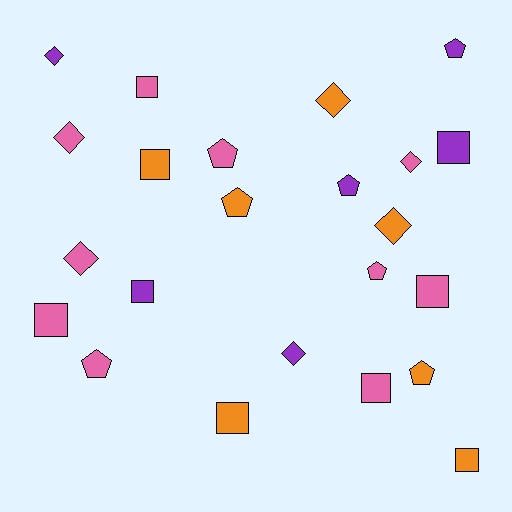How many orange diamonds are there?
There are 2 orange diamonds.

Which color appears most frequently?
Pink, with 10 objects.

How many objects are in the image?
There are 23 objects.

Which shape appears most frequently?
Square, with 9 objects.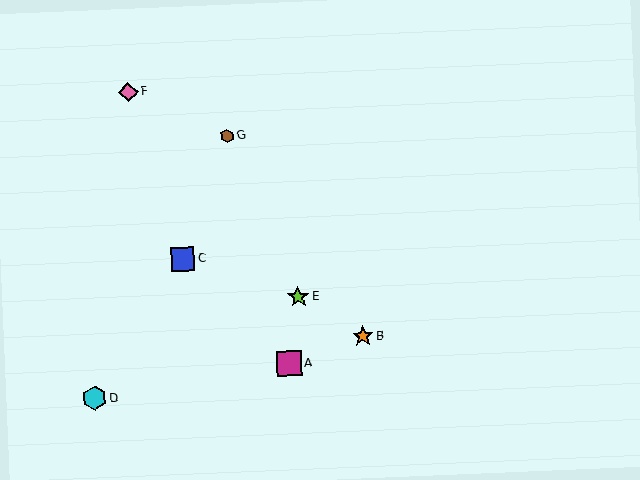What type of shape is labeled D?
Shape D is a cyan hexagon.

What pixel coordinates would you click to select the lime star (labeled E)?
Click at (298, 297) to select the lime star E.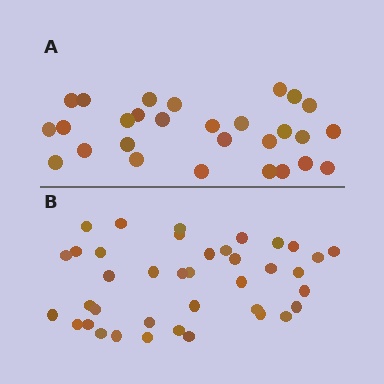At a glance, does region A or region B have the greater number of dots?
Region B (the bottom region) has more dots.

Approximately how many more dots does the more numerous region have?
Region B has roughly 12 or so more dots than region A.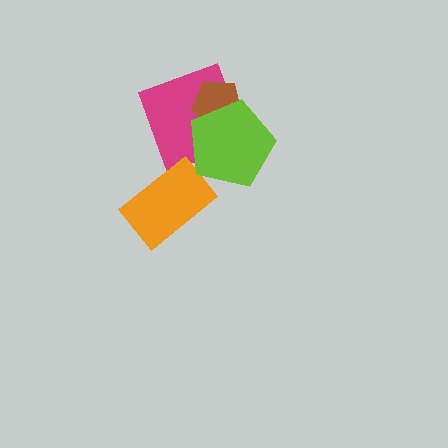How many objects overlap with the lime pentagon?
2 objects overlap with the lime pentagon.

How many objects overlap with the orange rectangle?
0 objects overlap with the orange rectangle.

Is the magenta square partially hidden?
Yes, it is partially covered by another shape.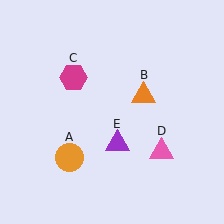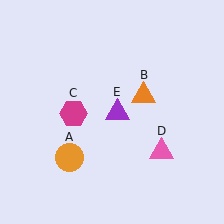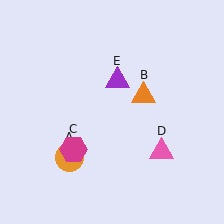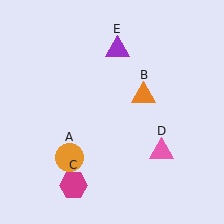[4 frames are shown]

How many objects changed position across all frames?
2 objects changed position: magenta hexagon (object C), purple triangle (object E).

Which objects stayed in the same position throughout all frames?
Orange circle (object A) and orange triangle (object B) and pink triangle (object D) remained stationary.